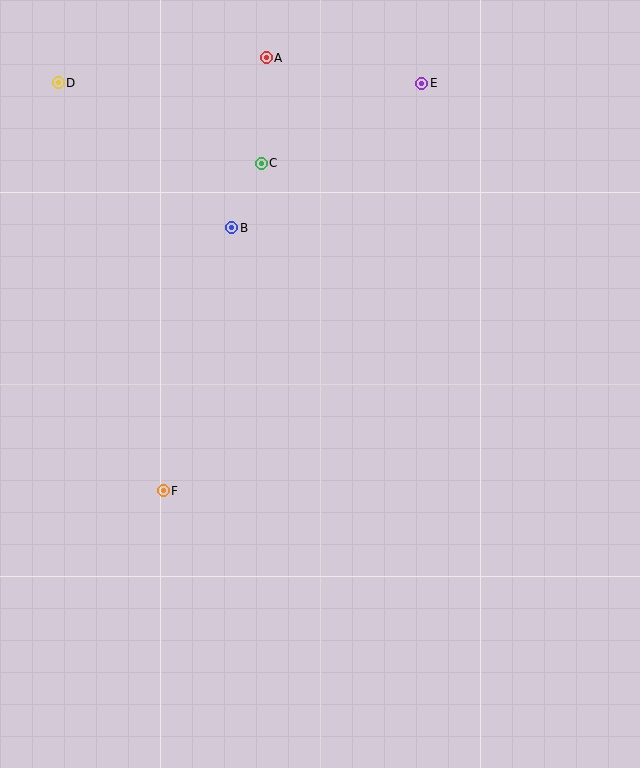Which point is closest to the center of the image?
Point B at (232, 228) is closest to the center.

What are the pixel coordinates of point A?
Point A is at (266, 58).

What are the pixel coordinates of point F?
Point F is at (163, 491).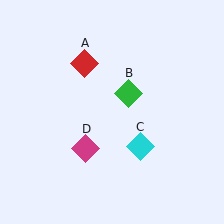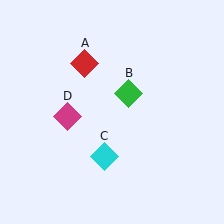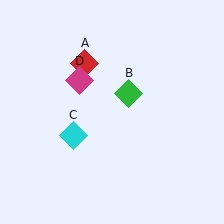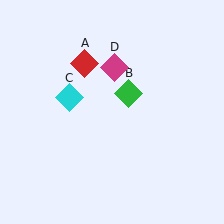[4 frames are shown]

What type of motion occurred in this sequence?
The cyan diamond (object C), magenta diamond (object D) rotated clockwise around the center of the scene.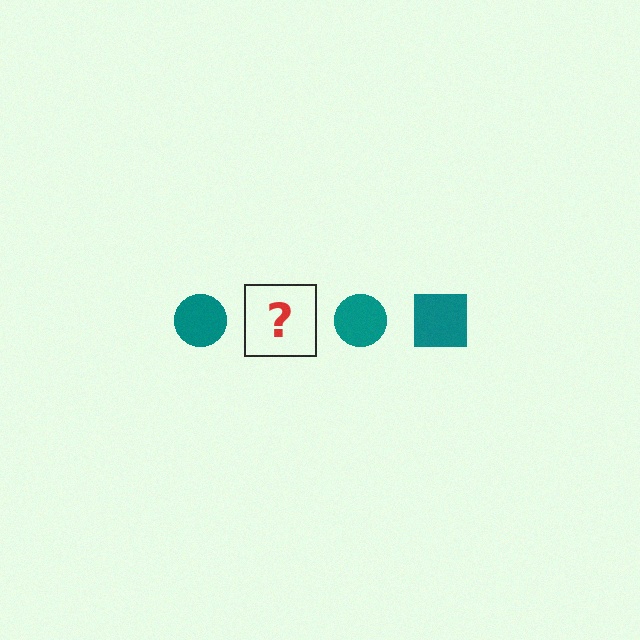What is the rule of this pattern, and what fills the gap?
The rule is that the pattern cycles through circle, square shapes in teal. The gap should be filled with a teal square.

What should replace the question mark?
The question mark should be replaced with a teal square.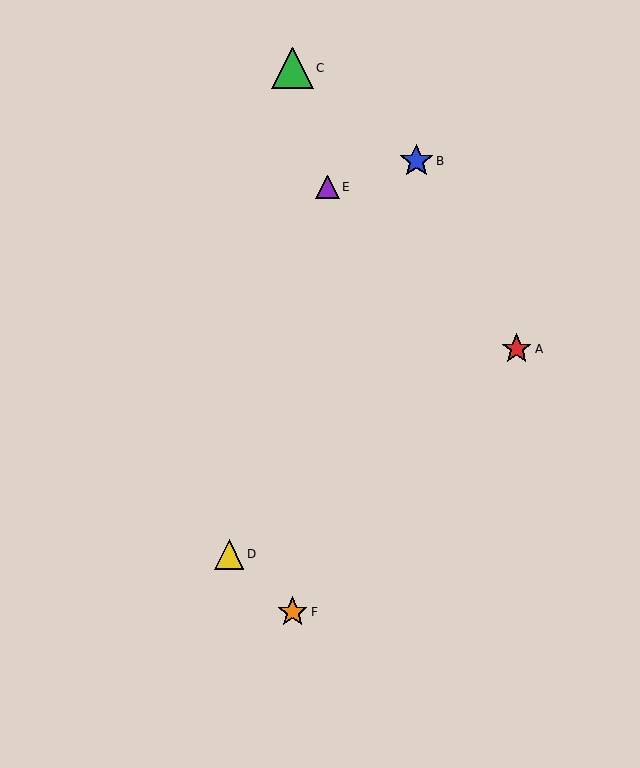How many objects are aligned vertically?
2 objects (C, F) are aligned vertically.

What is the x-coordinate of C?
Object C is at x≈293.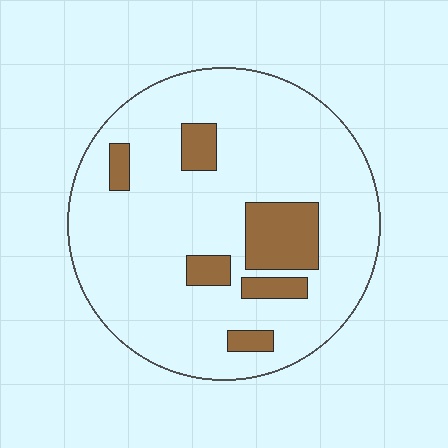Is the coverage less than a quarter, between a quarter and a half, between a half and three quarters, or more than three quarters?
Less than a quarter.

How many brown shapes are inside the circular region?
6.